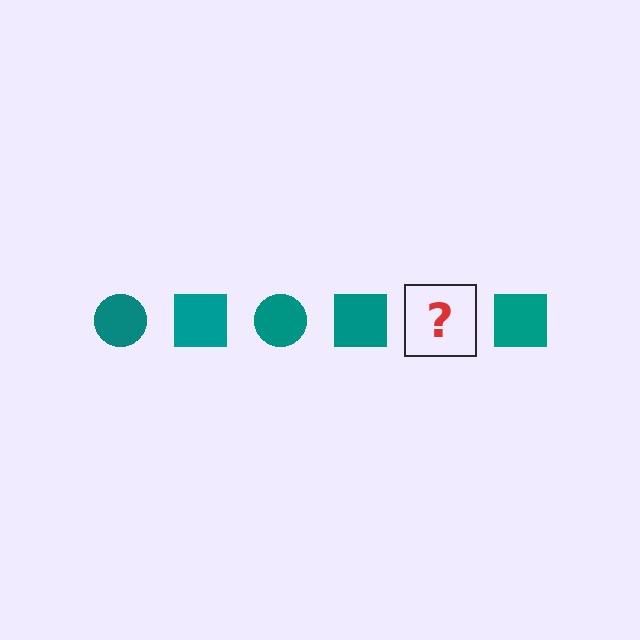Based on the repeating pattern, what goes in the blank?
The blank should be a teal circle.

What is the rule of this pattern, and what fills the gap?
The rule is that the pattern cycles through circle, square shapes in teal. The gap should be filled with a teal circle.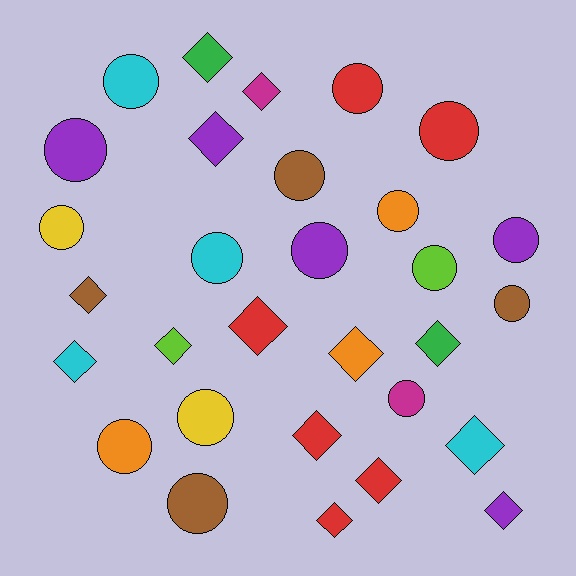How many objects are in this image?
There are 30 objects.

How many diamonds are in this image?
There are 14 diamonds.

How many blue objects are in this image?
There are no blue objects.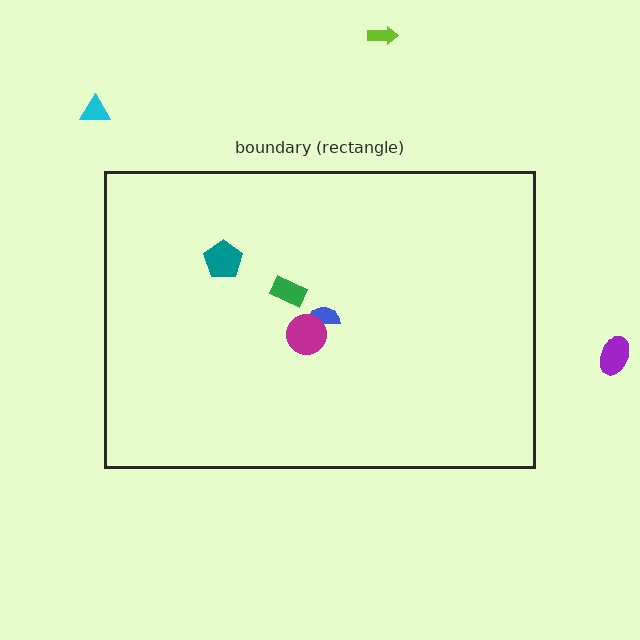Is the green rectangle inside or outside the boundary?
Inside.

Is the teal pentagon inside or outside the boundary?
Inside.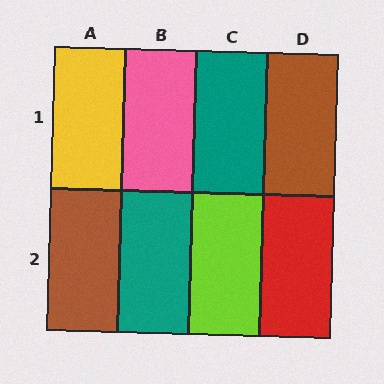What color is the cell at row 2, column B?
Teal.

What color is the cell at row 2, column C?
Lime.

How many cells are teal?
2 cells are teal.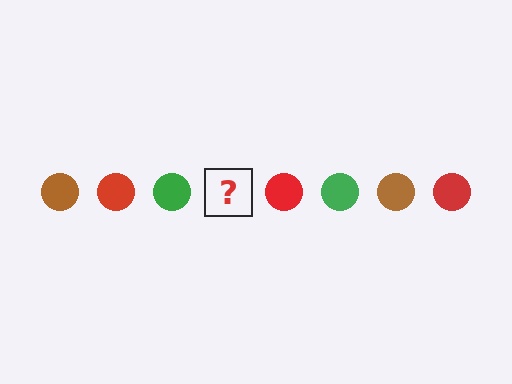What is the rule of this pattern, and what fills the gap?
The rule is that the pattern cycles through brown, red, green circles. The gap should be filled with a brown circle.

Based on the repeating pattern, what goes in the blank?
The blank should be a brown circle.